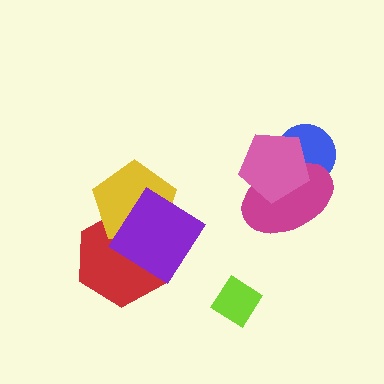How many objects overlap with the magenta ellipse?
2 objects overlap with the magenta ellipse.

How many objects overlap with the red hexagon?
2 objects overlap with the red hexagon.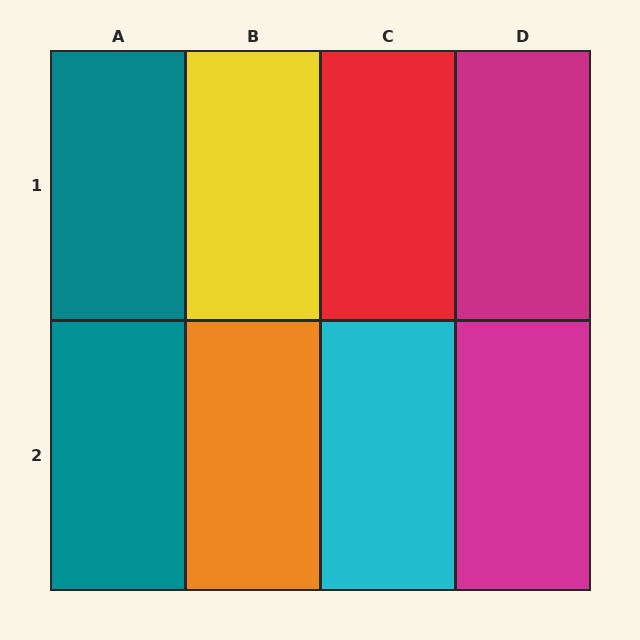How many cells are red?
1 cell is red.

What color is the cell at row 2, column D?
Magenta.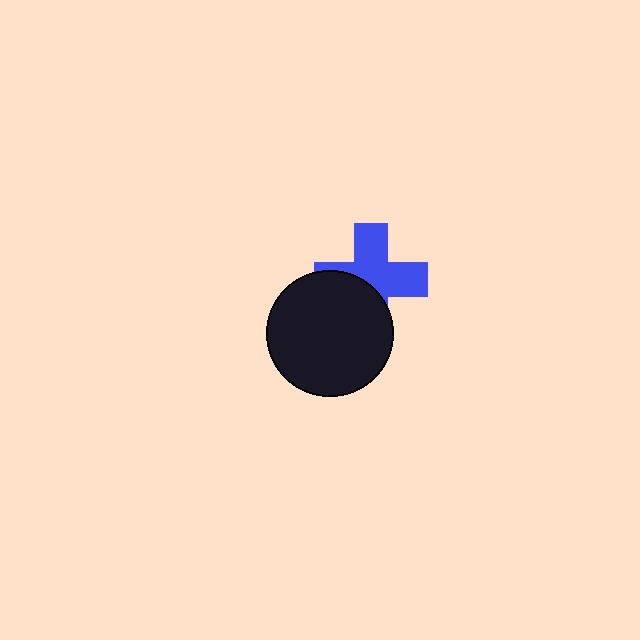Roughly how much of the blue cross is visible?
About half of it is visible (roughly 59%).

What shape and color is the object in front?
The object in front is a black circle.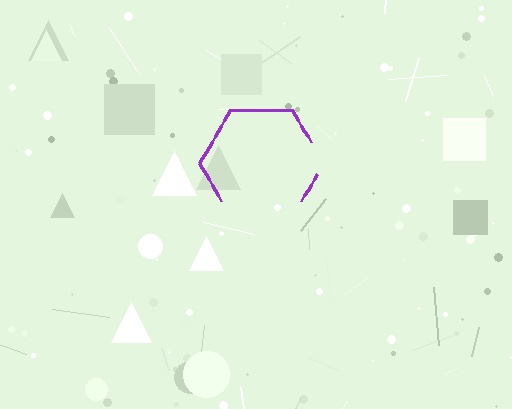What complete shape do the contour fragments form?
The contour fragments form a hexagon.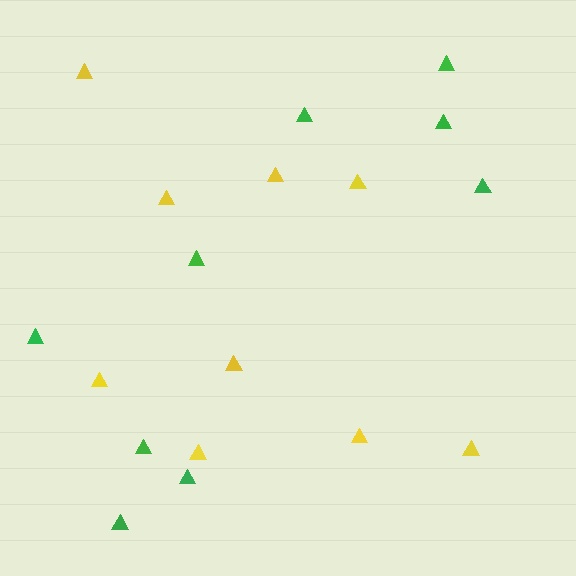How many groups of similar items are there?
There are 2 groups: one group of green triangles (9) and one group of yellow triangles (9).